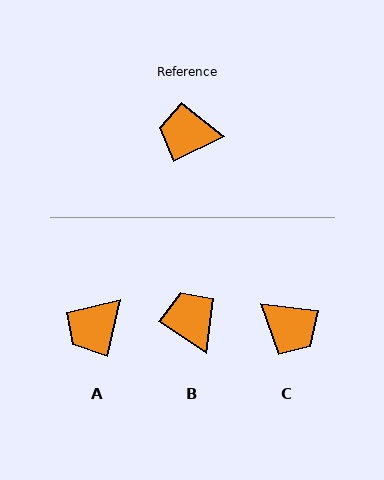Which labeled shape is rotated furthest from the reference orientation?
C, about 146 degrees away.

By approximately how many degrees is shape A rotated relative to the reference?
Approximately 51 degrees counter-clockwise.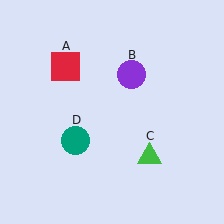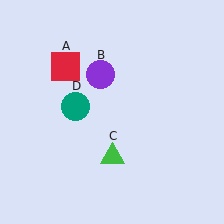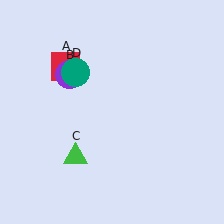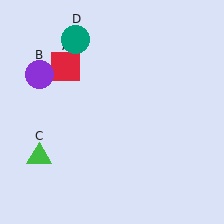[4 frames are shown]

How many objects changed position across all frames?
3 objects changed position: purple circle (object B), green triangle (object C), teal circle (object D).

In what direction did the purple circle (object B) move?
The purple circle (object B) moved left.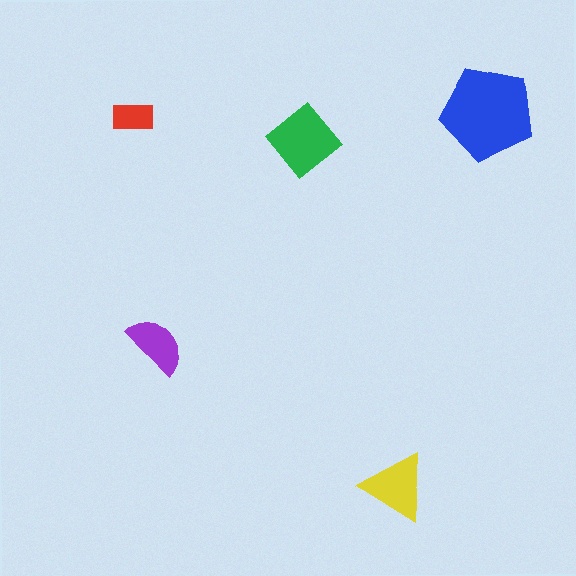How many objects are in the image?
There are 5 objects in the image.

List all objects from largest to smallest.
The blue pentagon, the green diamond, the yellow triangle, the purple semicircle, the red rectangle.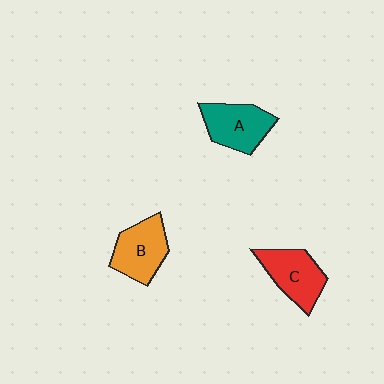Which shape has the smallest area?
Shape B (orange).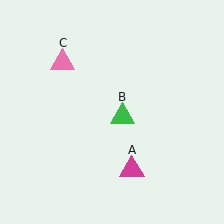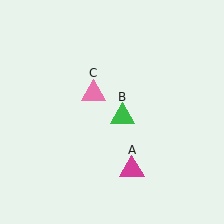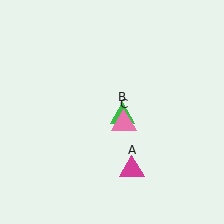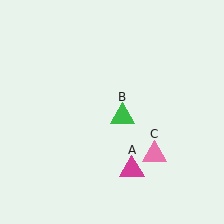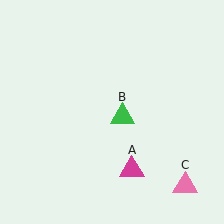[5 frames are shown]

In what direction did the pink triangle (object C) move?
The pink triangle (object C) moved down and to the right.